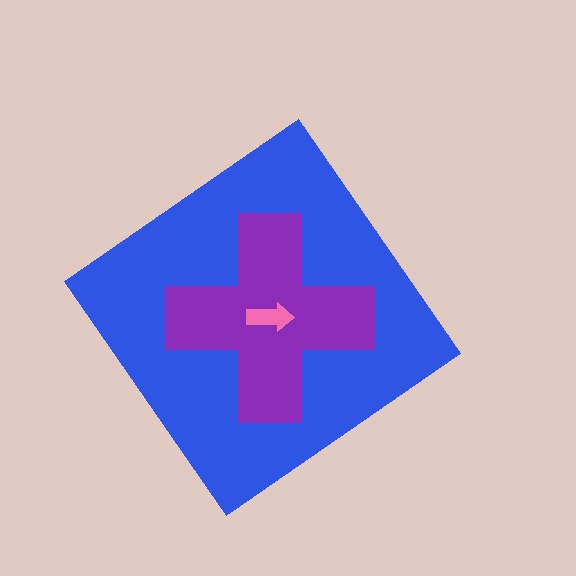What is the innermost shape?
The pink arrow.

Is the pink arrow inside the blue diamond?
Yes.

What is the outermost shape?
The blue diamond.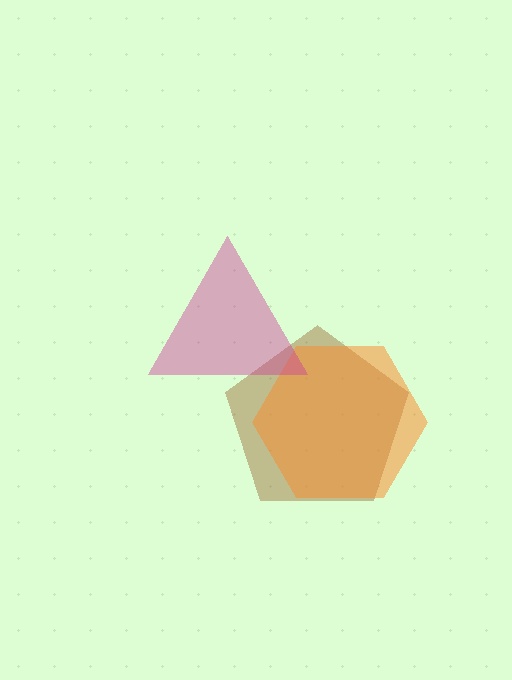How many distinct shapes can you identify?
There are 3 distinct shapes: a brown pentagon, an orange hexagon, a magenta triangle.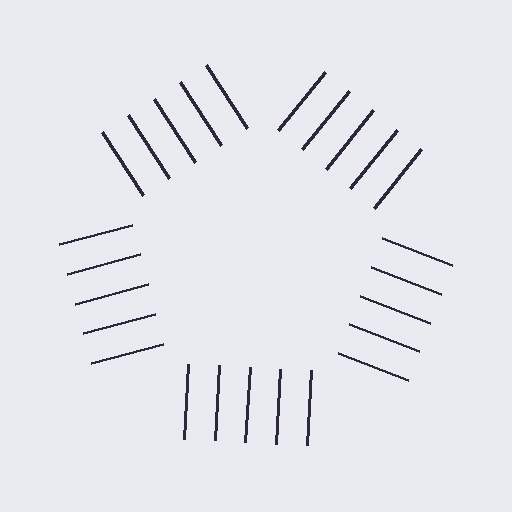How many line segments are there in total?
25 — 5 along each of the 5 edges.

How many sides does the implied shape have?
5 sides — the line-ends trace a pentagon.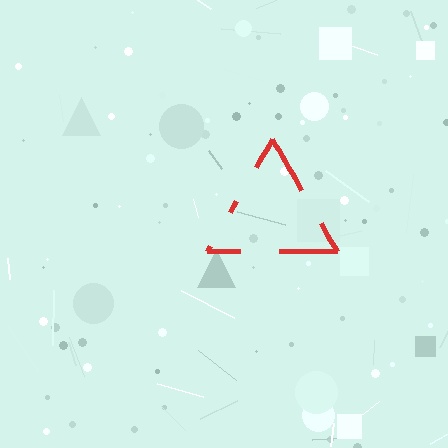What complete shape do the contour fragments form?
The contour fragments form a triangle.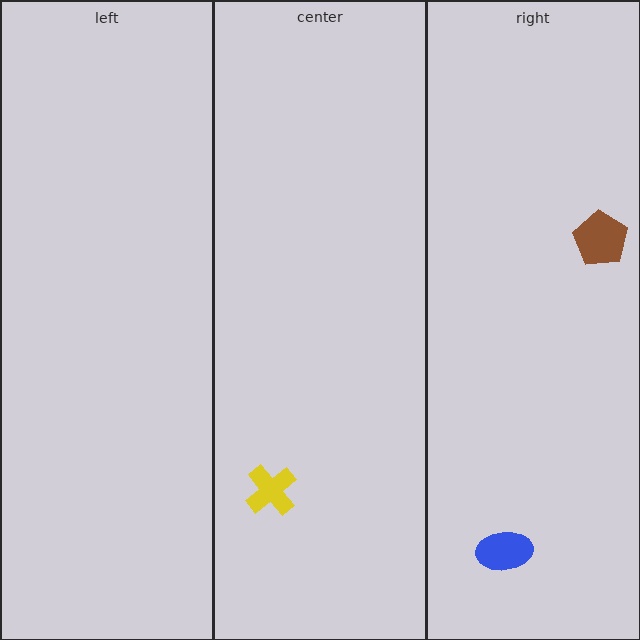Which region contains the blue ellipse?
The right region.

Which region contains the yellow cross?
The center region.